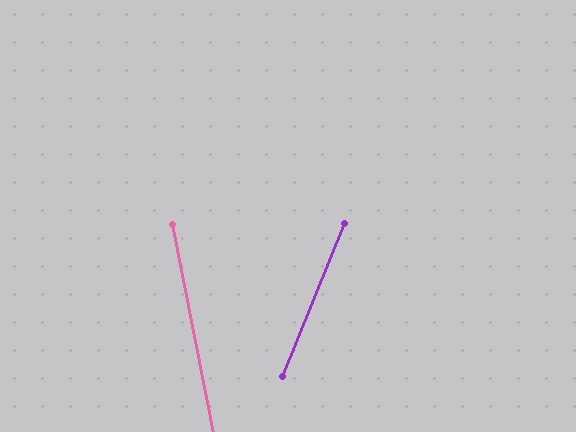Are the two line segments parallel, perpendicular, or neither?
Neither parallel nor perpendicular — they differ by about 33°.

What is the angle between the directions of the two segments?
Approximately 33 degrees.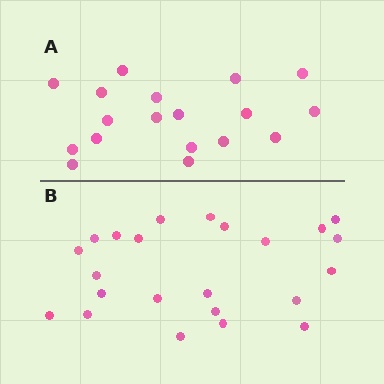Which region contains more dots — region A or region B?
Region B (the bottom region) has more dots.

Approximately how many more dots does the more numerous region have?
Region B has about 5 more dots than region A.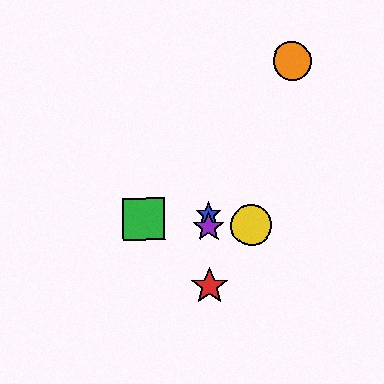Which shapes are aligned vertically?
The red star, the blue star, the purple star are aligned vertically.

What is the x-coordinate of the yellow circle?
The yellow circle is at x≈251.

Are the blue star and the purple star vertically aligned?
Yes, both are at x≈209.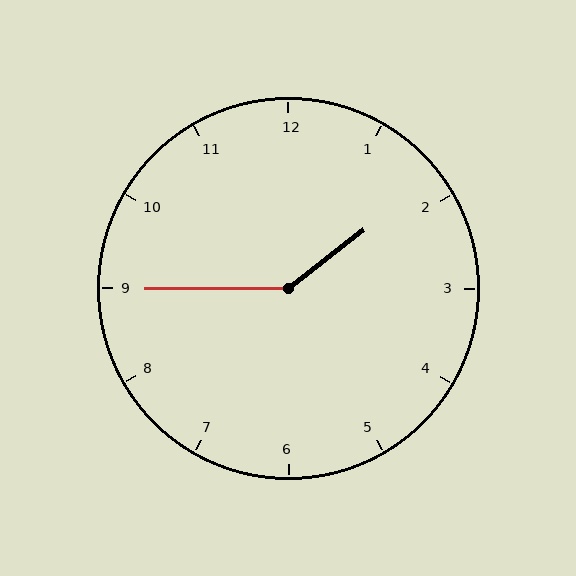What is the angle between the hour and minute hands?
Approximately 142 degrees.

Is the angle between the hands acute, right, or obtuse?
It is obtuse.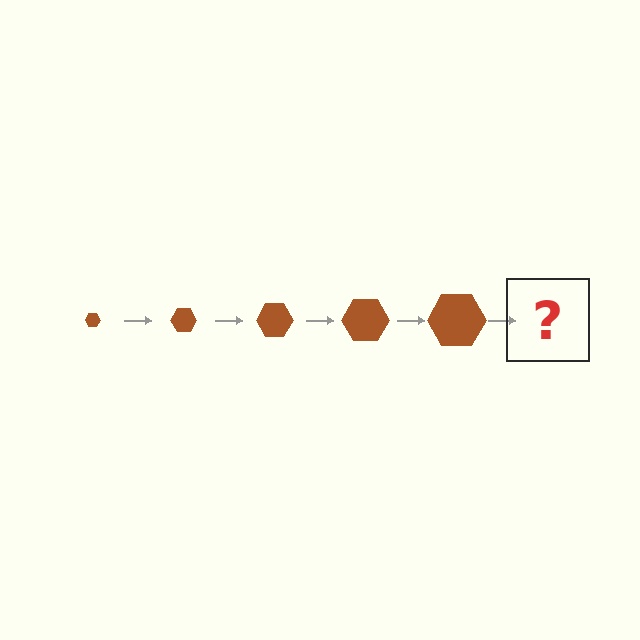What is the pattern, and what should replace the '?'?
The pattern is that the hexagon gets progressively larger each step. The '?' should be a brown hexagon, larger than the previous one.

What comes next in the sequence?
The next element should be a brown hexagon, larger than the previous one.